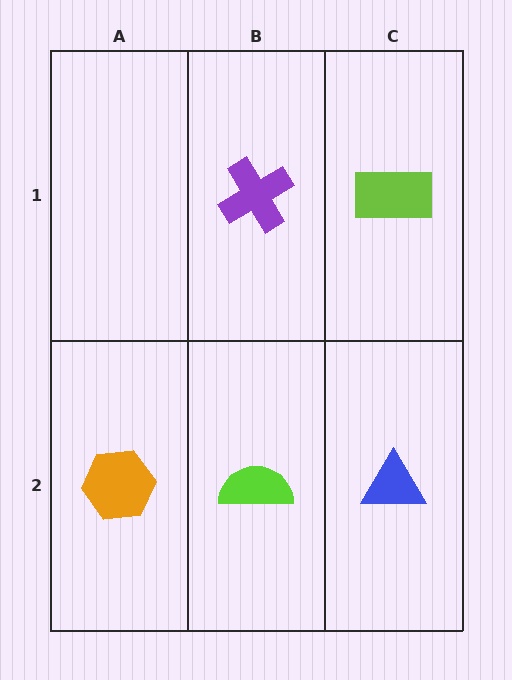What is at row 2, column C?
A blue triangle.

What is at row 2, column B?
A lime semicircle.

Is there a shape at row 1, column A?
No, that cell is empty.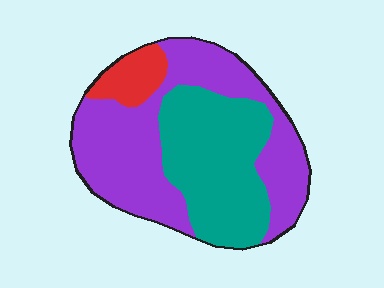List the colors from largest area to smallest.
From largest to smallest: purple, teal, red.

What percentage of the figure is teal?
Teal takes up about three eighths (3/8) of the figure.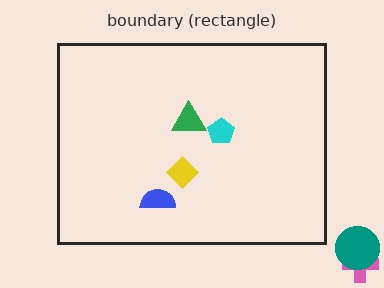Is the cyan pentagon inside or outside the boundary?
Inside.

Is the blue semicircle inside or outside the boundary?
Inside.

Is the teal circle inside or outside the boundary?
Outside.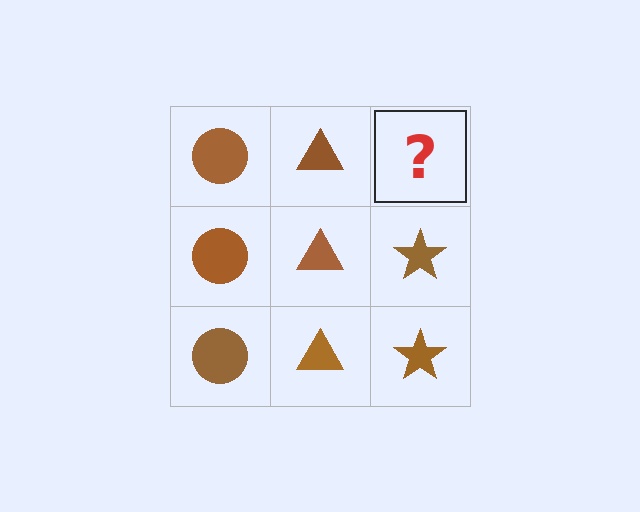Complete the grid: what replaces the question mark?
The question mark should be replaced with a brown star.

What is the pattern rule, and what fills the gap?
The rule is that each column has a consistent shape. The gap should be filled with a brown star.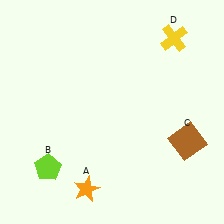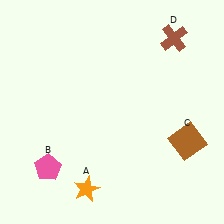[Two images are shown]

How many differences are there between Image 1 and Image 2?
There are 2 differences between the two images.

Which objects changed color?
B changed from lime to pink. D changed from yellow to brown.